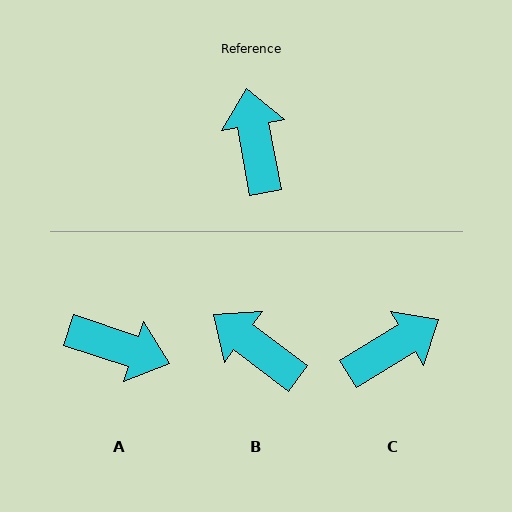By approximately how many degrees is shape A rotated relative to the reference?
Approximately 119 degrees clockwise.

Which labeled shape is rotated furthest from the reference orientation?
A, about 119 degrees away.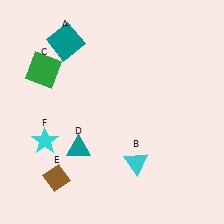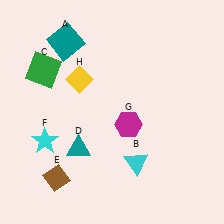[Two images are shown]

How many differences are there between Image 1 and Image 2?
There are 2 differences between the two images.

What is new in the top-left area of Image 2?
A yellow diamond (H) was added in the top-left area of Image 2.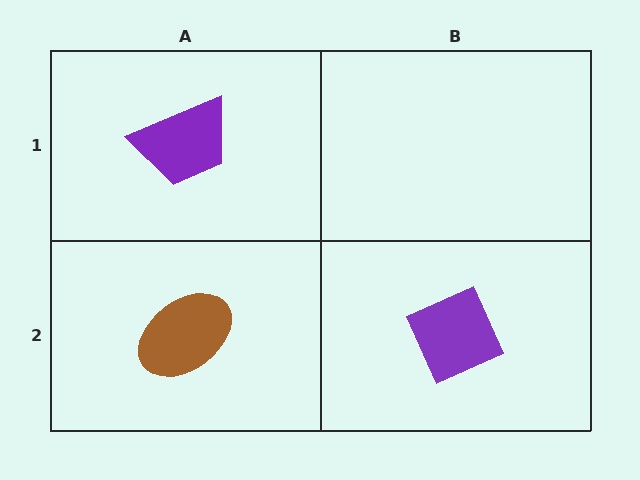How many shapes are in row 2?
2 shapes.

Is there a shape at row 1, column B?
No, that cell is empty.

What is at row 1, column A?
A purple trapezoid.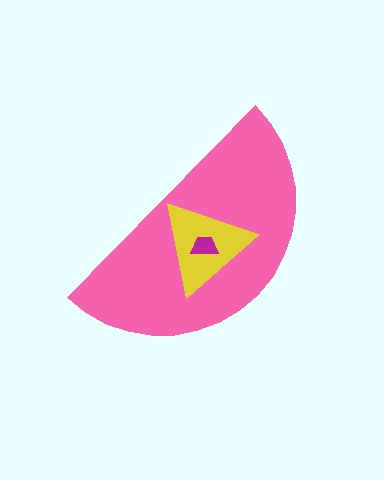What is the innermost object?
The magenta trapezoid.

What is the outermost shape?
The pink semicircle.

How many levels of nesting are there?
3.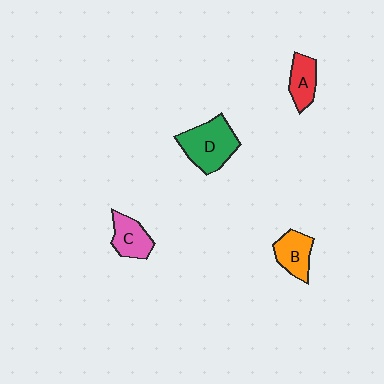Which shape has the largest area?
Shape D (green).